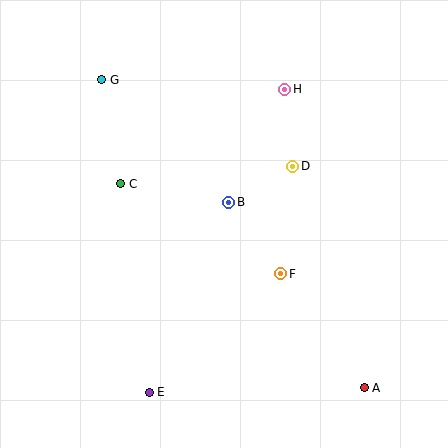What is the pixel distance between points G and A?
The distance between G and A is 405 pixels.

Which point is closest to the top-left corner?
Point G is closest to the top-left corner.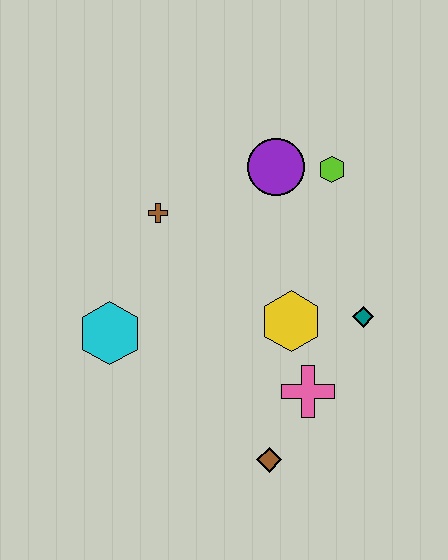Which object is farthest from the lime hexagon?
The brown diamond is farthest from the lime hexagon.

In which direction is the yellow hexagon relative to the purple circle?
The yellow hexagon is below the purple circle.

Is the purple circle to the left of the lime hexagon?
Yes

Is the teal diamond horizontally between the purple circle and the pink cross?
No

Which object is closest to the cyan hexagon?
The brown cross is closest to the cyan hexagon.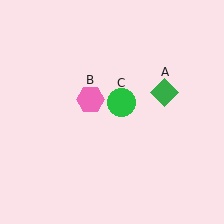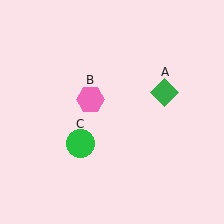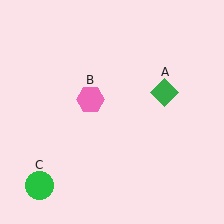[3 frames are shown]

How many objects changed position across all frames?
1 object changed position: green circle (object C).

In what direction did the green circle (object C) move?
The green circle (object C) moved down and to the left.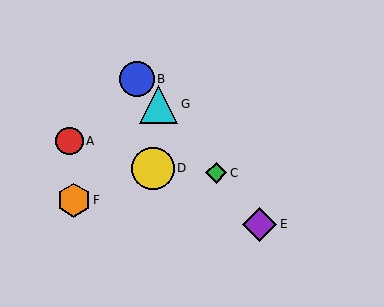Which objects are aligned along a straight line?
Objects B, C, E, G are aligned along a straight line.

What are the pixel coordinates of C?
Object C is at (216, 173).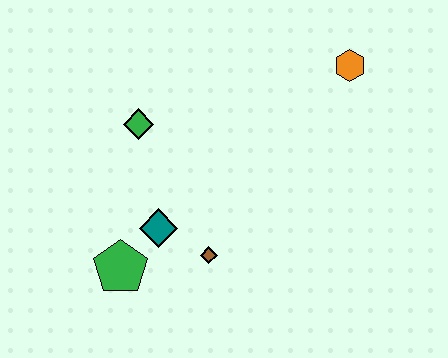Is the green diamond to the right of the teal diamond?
No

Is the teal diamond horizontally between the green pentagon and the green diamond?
No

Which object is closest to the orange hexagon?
The green diamond is closest to the orange hexagon.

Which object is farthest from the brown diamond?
The orange hexagon is farthest from the brown diamond.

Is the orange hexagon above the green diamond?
Yes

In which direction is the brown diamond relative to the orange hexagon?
The brown diamond is below the orange hexagon.